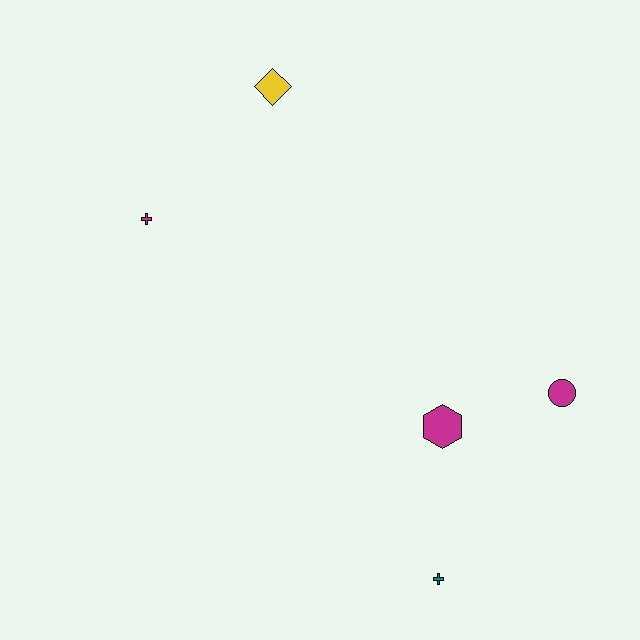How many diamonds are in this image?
There is 1 diamond.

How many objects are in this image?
There are 5 objects.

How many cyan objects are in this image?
There are no cyan objects.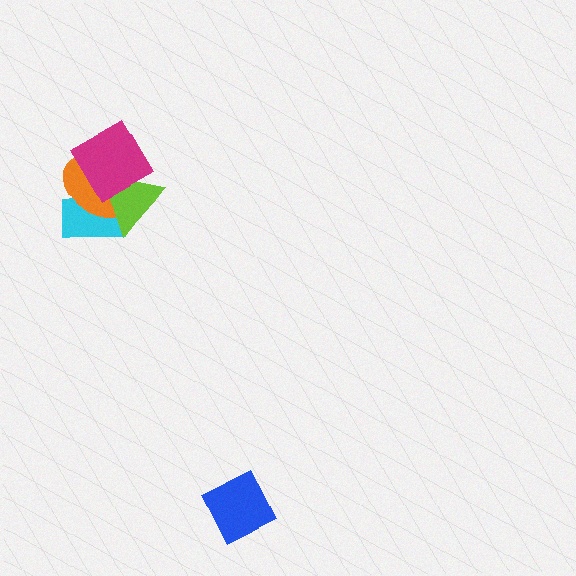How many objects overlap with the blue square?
0 objects overlap with the blue square.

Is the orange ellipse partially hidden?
Yes, it is partially covered by another shape.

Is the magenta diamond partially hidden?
No, no other shape covers it.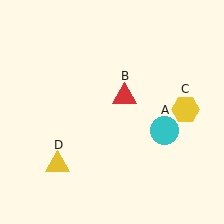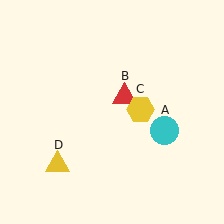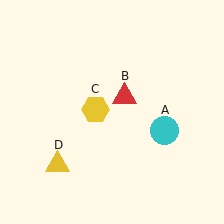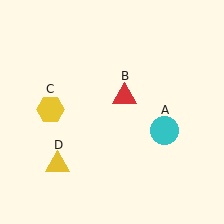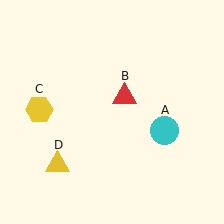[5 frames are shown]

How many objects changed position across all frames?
1 object changed position: yellow hexagon (object C).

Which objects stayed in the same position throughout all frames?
Cyan circle (object A) and red triangle (object B) and yellow triangle (object D) remained stationary.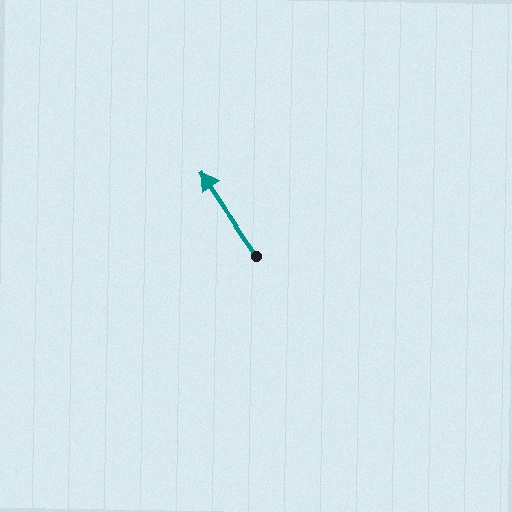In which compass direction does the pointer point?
Northwest.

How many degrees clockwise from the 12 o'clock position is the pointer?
Approximately 326 degrees.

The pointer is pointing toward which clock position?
Roughly 11 o'clock.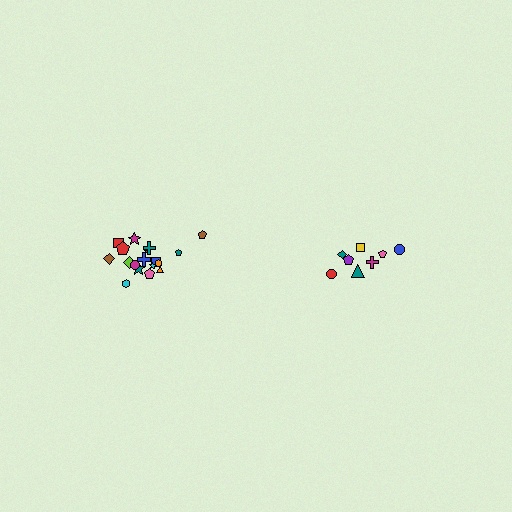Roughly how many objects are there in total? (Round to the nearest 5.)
Roughly 25 objects in total.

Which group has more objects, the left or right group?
The left group.